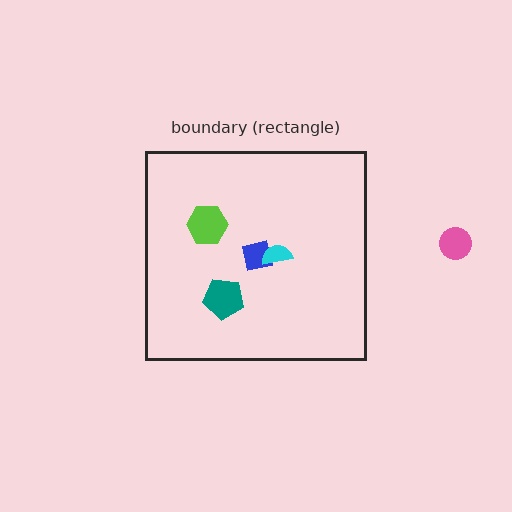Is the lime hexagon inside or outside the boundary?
Inside.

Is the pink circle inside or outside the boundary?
Outside.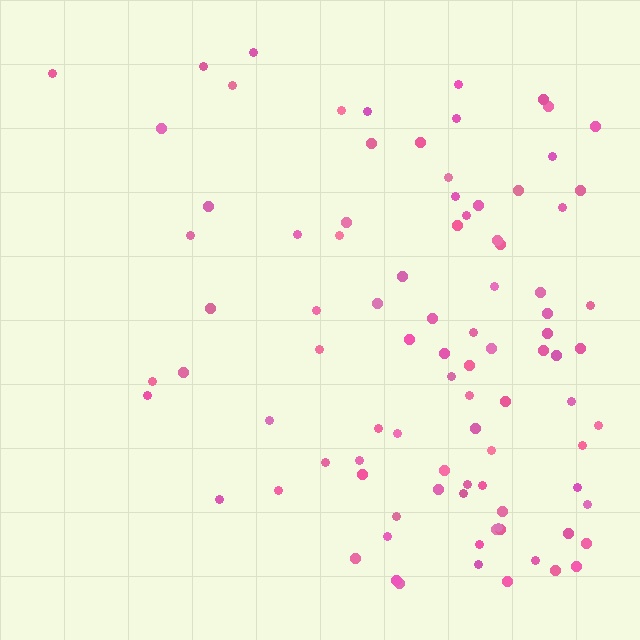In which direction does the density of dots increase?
From left to right, with the right side densest.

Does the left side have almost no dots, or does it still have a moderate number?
Still a moderate number, just noticeably fewer than the right.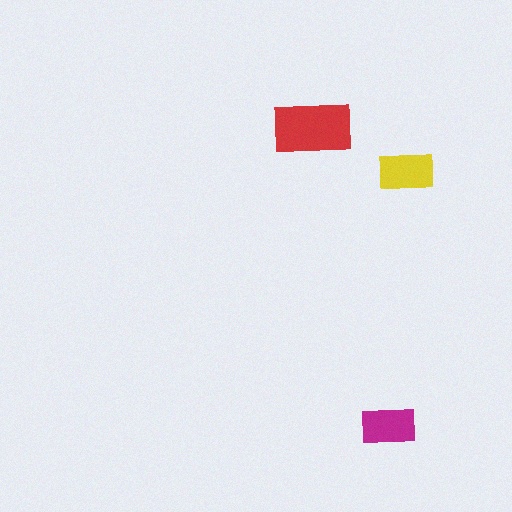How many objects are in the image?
There are 3 objects in the image.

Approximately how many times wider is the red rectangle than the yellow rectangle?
About 1.5 times wider.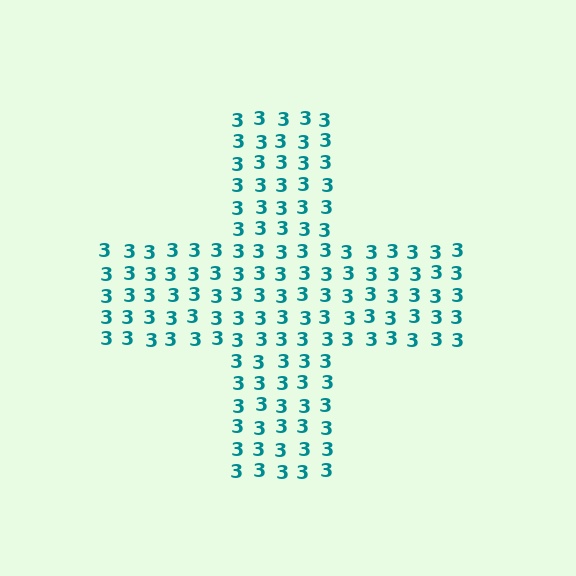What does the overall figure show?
The overall figure shows a cross.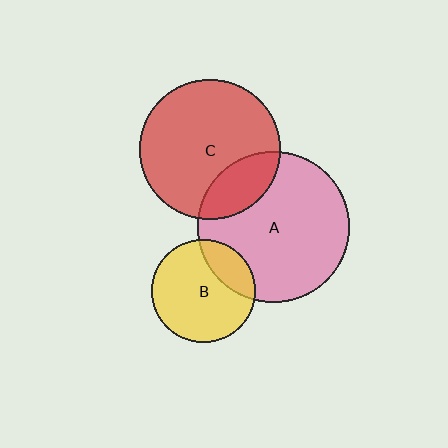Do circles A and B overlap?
Yes.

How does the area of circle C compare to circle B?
Approximately 1.9 times.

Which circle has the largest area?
Circle A (pink).